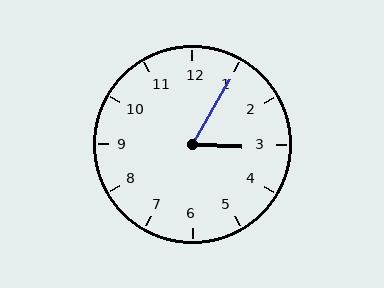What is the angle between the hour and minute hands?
Approximately 62 degrees.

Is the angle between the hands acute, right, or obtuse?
It is acute.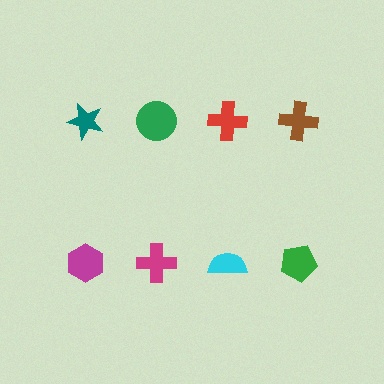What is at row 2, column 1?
A magenta hexagon.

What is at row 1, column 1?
A teal star.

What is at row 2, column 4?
A green pentagon.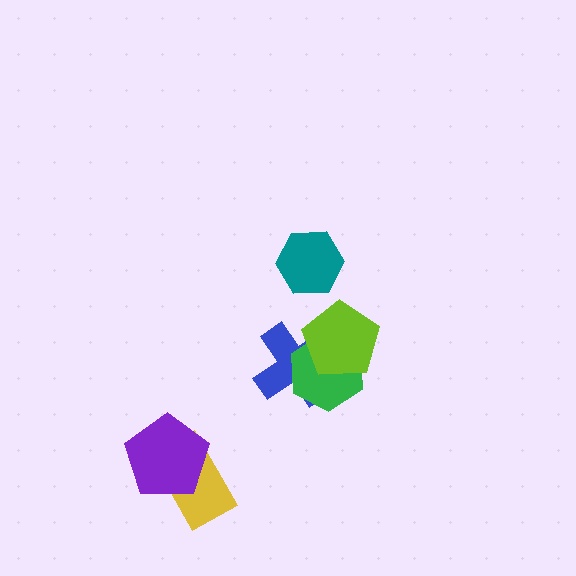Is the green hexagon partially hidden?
Yes, it is partially covered by another shape.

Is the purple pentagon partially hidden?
No, no other shape covers it.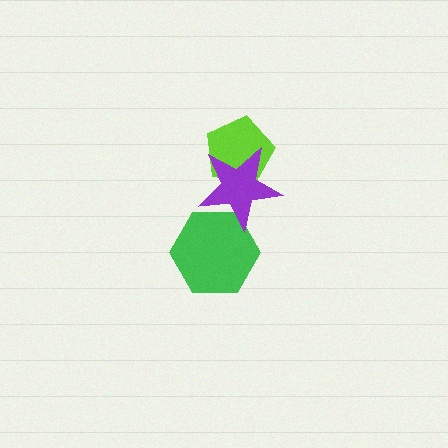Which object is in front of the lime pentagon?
The purple star is in front of the lime pentagon.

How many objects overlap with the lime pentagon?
1 object overlaps with the lime pentagon.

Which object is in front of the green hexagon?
The purple star is in front of the green hexagon.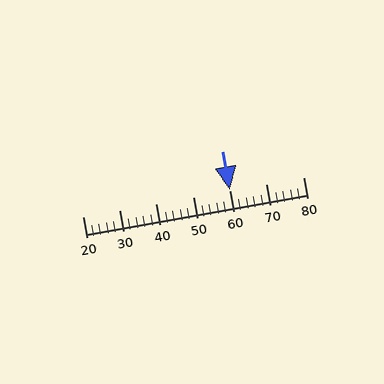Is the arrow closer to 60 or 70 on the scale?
The arrow is closer to 60.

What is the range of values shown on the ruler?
The ruler shows values from 20 to 80.